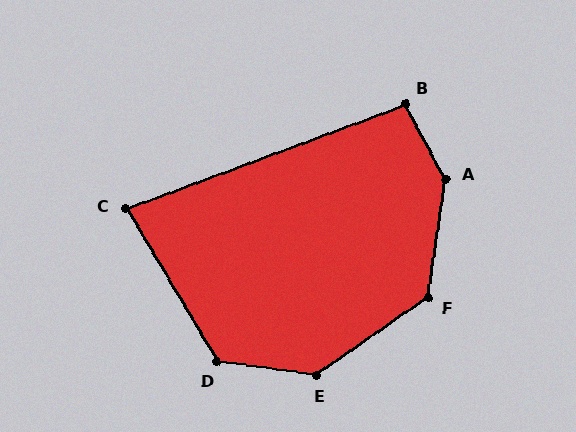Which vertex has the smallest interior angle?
C, at approximately 80 degrees.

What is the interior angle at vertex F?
Approximately 133 degrees (obtuse).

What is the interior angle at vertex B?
Approximately 98 degrees (obtuse).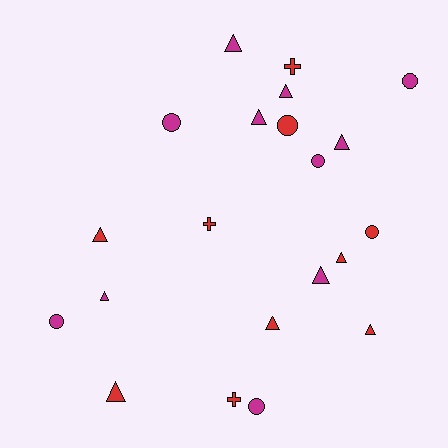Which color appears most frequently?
Magenta, with 11 objects.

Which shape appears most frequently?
Triangle, with 11 objects.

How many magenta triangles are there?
There are 6 magenta triangles.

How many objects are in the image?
There are 21 objects.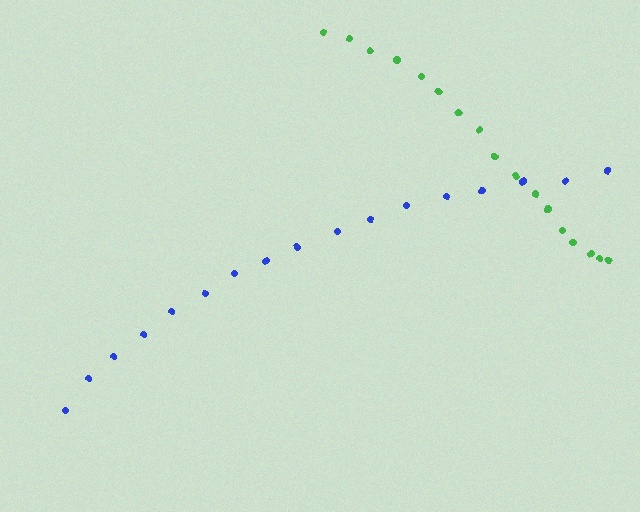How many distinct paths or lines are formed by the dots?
There are 2 distinct paths.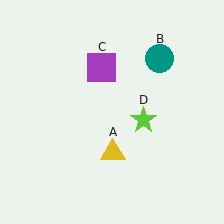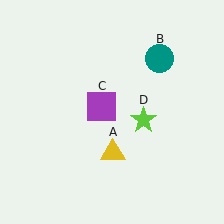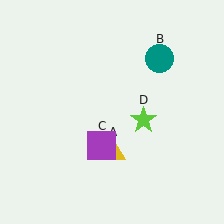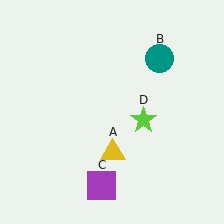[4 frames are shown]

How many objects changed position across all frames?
1 object changed position: purple square (object C).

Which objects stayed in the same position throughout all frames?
Yellow triangle (object A) and teal circle (object B) and lime star (object D) remained stationary.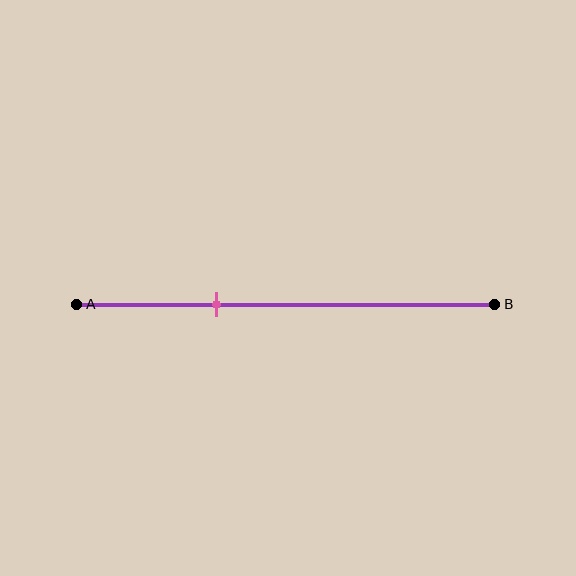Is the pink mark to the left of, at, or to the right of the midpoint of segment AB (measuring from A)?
The pink mark is to the left of the midpoint of segment AB.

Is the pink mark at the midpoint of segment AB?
No, the mark is at about 35% from A, not at the 50% midpoint.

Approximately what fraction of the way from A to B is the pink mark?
The pink mark is approximately 35% of the way from A to B.